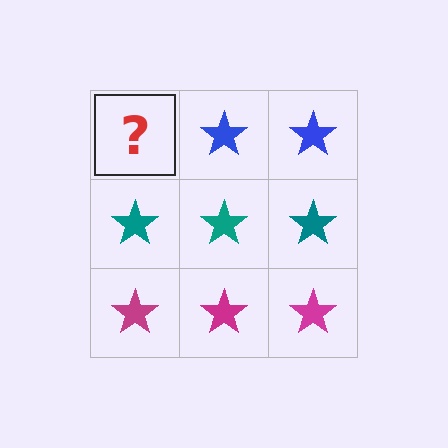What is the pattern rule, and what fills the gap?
The rule is that each row has a consistent color. The gap should be filled with a blue star.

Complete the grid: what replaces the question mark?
The question mark should be replaced with a blue star.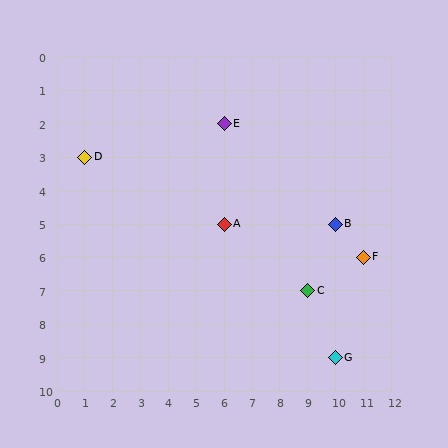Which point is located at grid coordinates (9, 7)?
Point C is at (9, 7).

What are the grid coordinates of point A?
Point A is at grid coordinates (6, 5).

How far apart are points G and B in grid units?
Points G and B are 4 rows apart.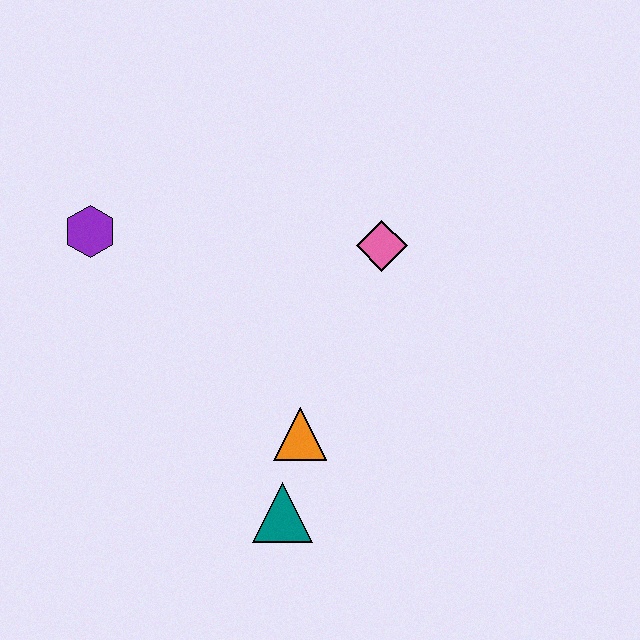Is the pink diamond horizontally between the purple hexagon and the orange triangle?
No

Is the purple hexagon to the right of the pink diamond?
No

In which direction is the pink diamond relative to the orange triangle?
The pink diamond is above the orange triangle.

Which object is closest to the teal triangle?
The orange triangle is closest to the teal triangle.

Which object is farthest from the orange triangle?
The purple hexagon is farthest from the orange triangle.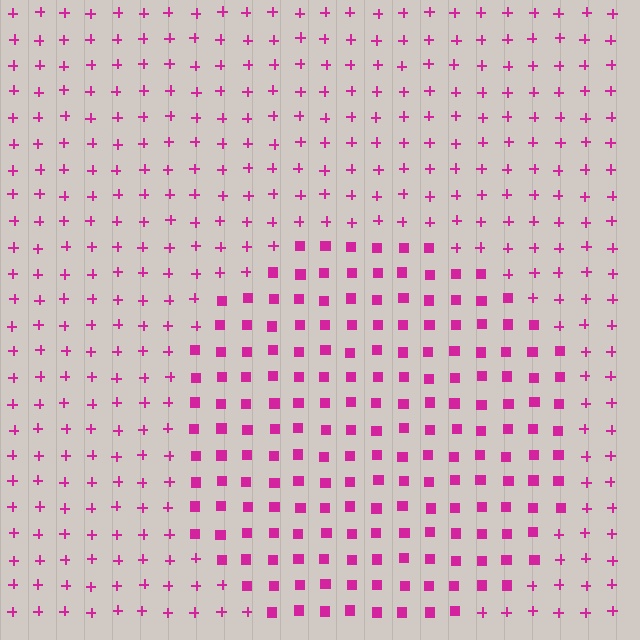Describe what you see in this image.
The image is filled with small magenta elements arranged in a uniform grid. A circle-shaped region contains squares, while the surrounding area contains plus signs. The boundary is defined purely by the change in element shape.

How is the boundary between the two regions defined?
The boundary is defined by a change in element shape: squares inside vs. plus signs outside. All elements share the same color and spacing.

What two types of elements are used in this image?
The image uses squares inside the circle region and plus signs outside it.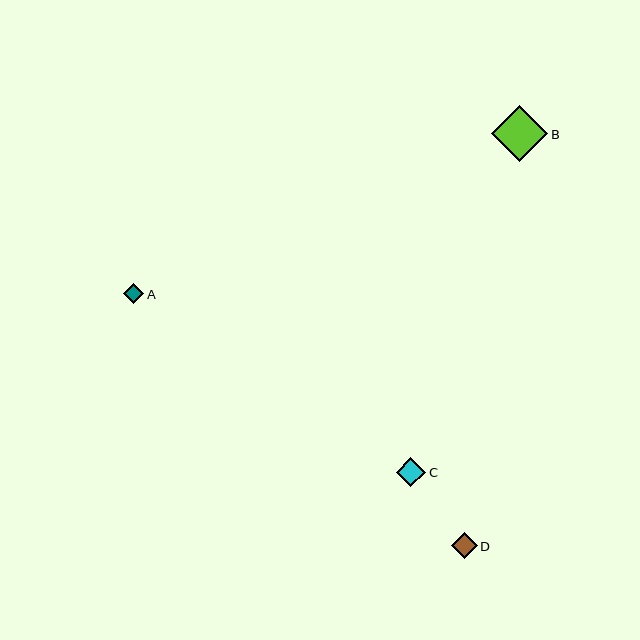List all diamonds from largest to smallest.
From largest to smallest: B, C, D, A.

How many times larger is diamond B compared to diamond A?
Diamond B is approximately 2.8 times the size of diamond A.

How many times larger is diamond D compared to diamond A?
Diamond D is approximately 1.3 times the size of diamond A.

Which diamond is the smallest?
Diamond A is the smallest with a size of approximately 20 pixels.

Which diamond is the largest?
Diamond B is the largest with a size of approximately 56 pixels.